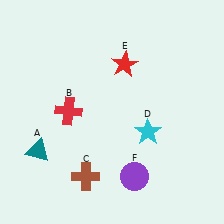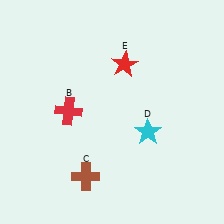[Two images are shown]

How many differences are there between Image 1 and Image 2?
There are 2 differences between the two images.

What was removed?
The teal triangle (A), the purple circle (F) were removed in Image 2.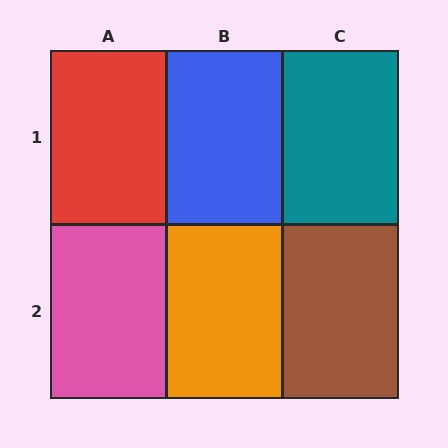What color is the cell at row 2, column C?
Brown.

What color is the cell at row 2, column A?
Pink.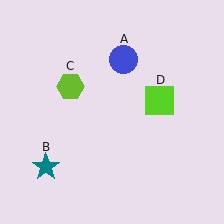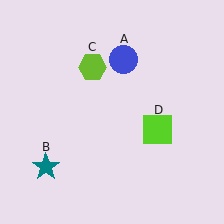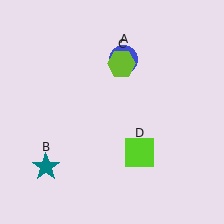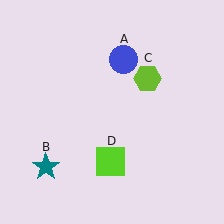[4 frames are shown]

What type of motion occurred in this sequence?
The lime hexagon (object C), lime square (object D) rotated clockwise around the center of the scene.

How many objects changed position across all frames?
2 objects changed position: lime hexagon (object C), lime square (object D).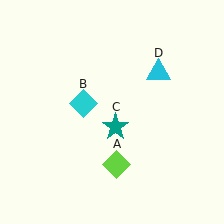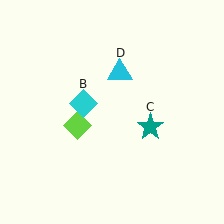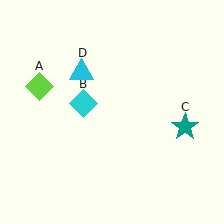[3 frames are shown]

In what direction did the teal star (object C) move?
The teal star (object C) moved right.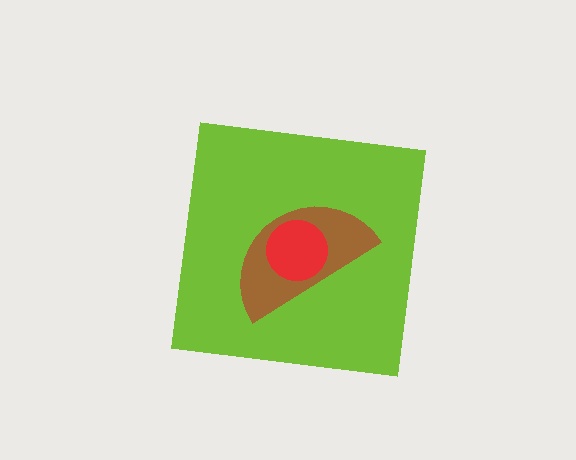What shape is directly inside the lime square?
The brown semicircle.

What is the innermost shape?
The red circle.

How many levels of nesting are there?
3.